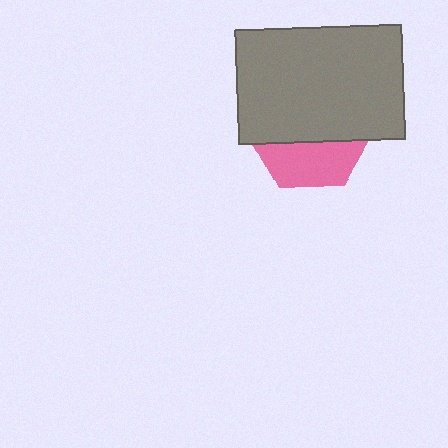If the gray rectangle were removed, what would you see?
You would see the complete pink hexagon.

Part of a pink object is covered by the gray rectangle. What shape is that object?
It is a hexagon.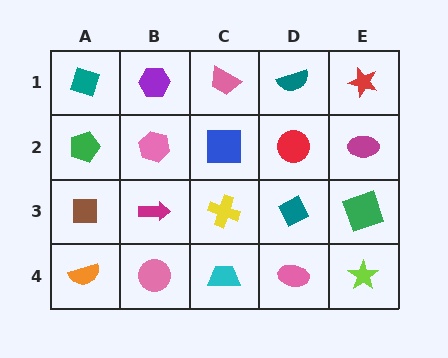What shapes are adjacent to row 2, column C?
A pink trapezoid (row 1, column C), a yellow cross (row 3, column C), a pink hexagon (row 2, column B), a red circle (row 2, column D).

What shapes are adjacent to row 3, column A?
A green pentagon (row 2, column A), an orange semicircle (row 4, column A), a magenta arrow (row 3, column B).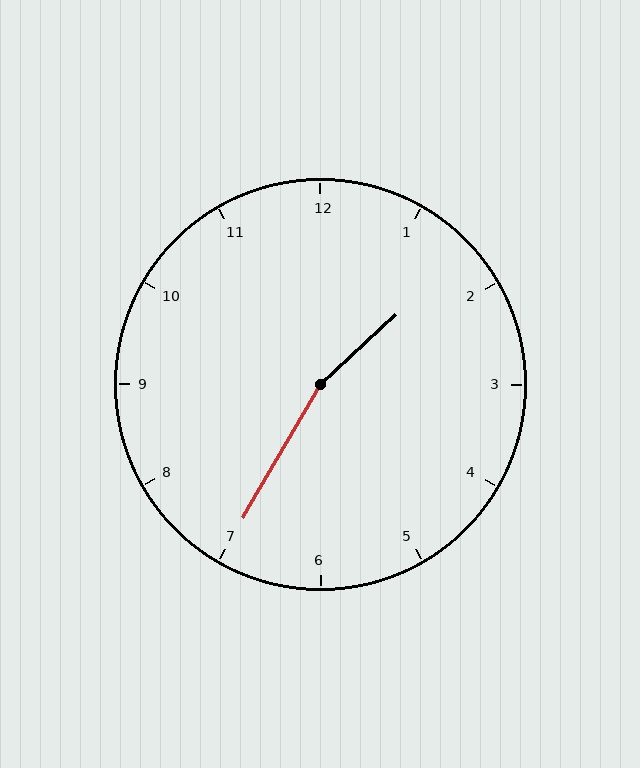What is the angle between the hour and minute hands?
Approximately 162 degrees.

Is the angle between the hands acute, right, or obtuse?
It is obtuse.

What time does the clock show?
1:35.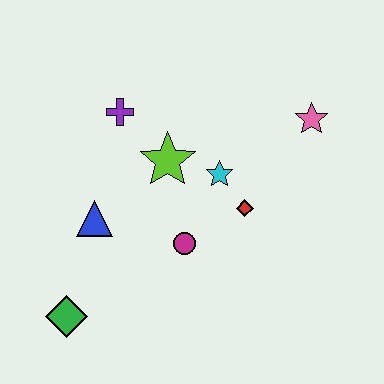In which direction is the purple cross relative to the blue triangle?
The purple cross is above the blue triangle.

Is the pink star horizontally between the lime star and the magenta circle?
No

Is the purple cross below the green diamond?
No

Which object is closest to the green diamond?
The blue triangle is closest to the green diamond.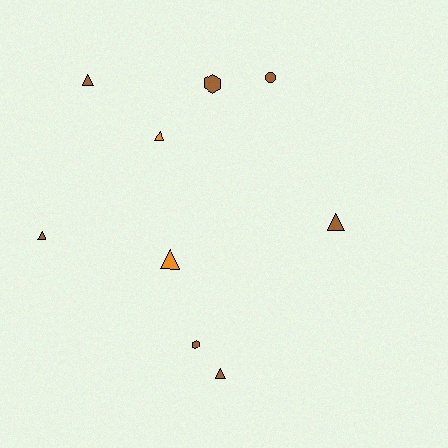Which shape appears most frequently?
Triangle, with 6 objects.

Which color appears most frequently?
Brown, with 7 objects.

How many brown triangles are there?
There are 4 brown triangles.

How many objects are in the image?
There are 9 objects.